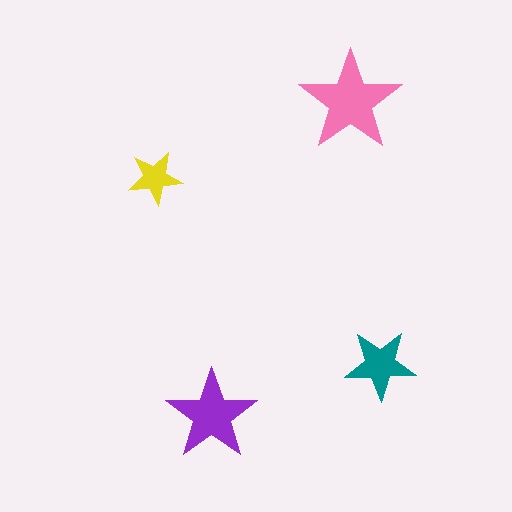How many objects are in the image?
There are 4 objects in the image.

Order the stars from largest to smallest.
the pink one, the purple one, the teal one, the yellow one.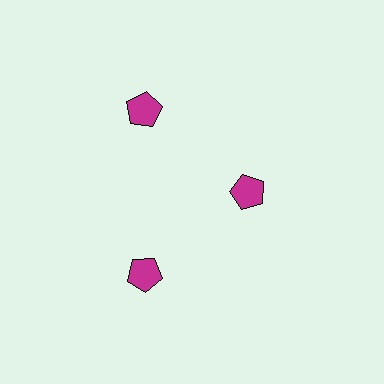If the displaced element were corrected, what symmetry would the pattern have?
It would have 3-fold rotational symmetry — the pattern would map onto itself every 120 degrees.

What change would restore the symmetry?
The symmetry would be restored by moving it outward, back onto the ring so that all 3 pentagons sit at equal angles and equal distance from the center.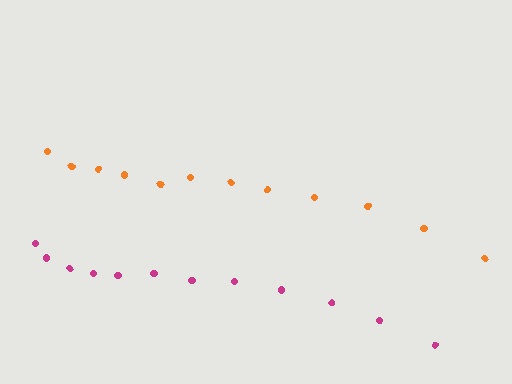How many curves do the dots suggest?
There are 2 distinct paths.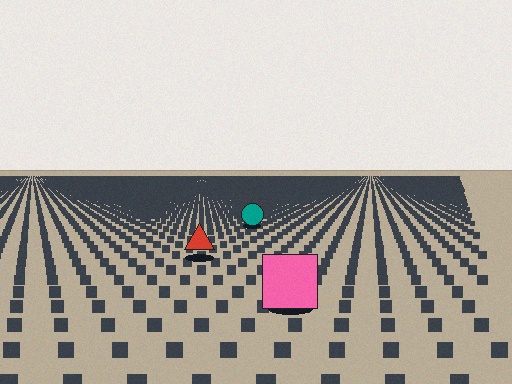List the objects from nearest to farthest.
From nearest to farthest: the pink square, the red triangle, the teal circle.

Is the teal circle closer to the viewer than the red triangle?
No. The red triangle is closer — you can tell from the texture gradient: the ground texture is coarser near it.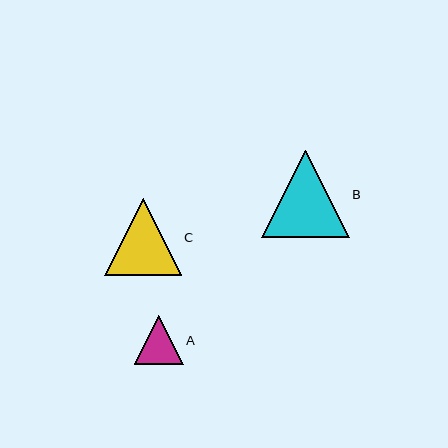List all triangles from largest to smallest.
From largest to smallest: B, C, A.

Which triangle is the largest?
Triangle B is the largest with a size of approximately 87 pixels.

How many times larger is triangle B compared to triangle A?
Triangle B is approximately 1.8 times the size of triangle A.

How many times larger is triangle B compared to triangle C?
Triangle B is approximately 1.1 times the size of triangle C.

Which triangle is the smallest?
Triangle A is the smallest with a size of approximately 49 pixels.